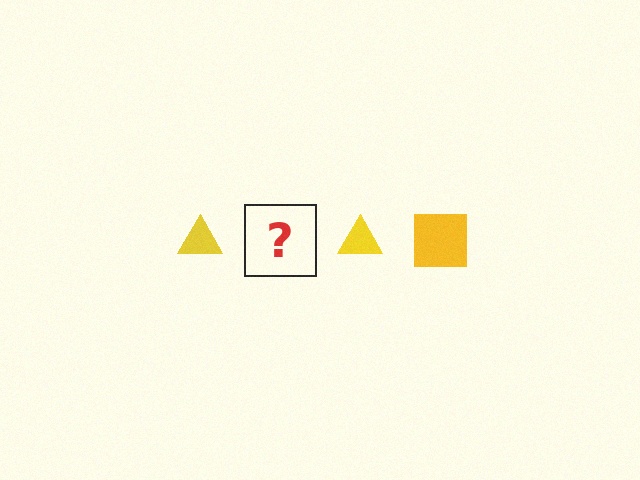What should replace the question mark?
The question mark should be replaced with a yellow square.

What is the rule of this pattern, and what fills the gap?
The rule is that the pattern cycles through triangle, square shapes in yellow. The gap should be filled with a yellow square.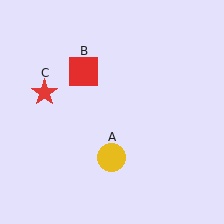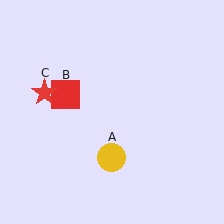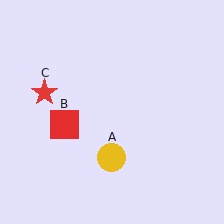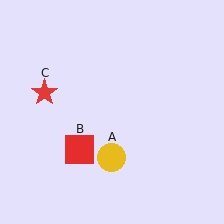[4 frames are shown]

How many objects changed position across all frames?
1 object changed position: red square (object B).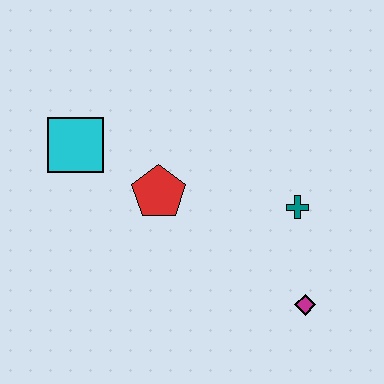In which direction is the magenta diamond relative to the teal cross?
The magenta diamond is below the teal cross.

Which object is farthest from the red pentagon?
The magenta diamond is farthest from the red pentagon.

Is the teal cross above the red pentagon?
No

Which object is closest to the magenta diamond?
The teal cross is closest to the magenta diamond.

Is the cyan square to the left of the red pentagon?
Yes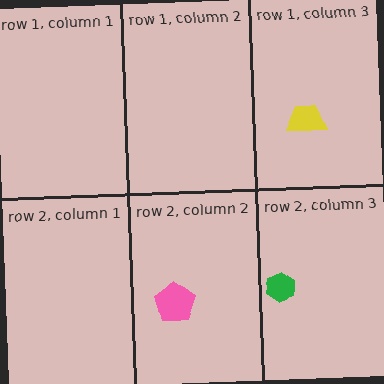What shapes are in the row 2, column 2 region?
The pink pentagon.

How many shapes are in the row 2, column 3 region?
1.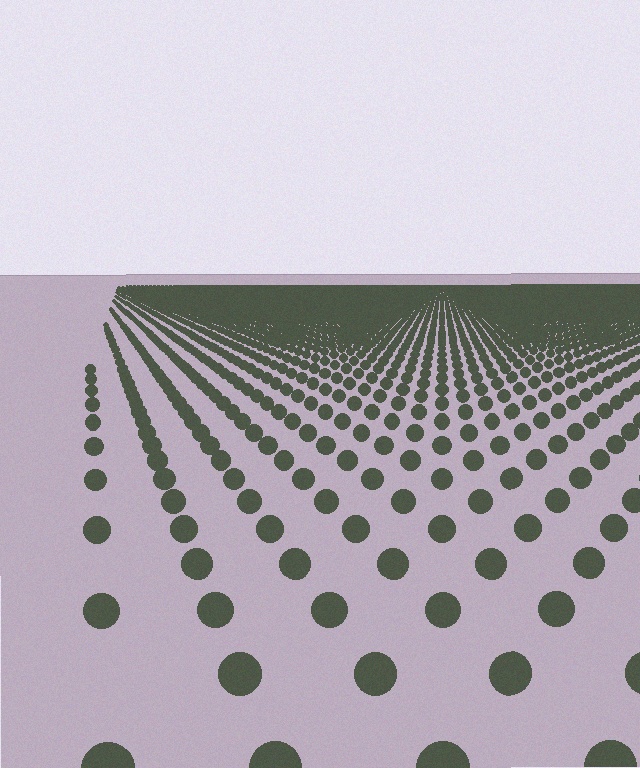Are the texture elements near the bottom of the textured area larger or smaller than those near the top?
Larger. Near the bottom, elements are closer to the viewer and appear at a bigger on-screen size.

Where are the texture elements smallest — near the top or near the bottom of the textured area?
Near the top.